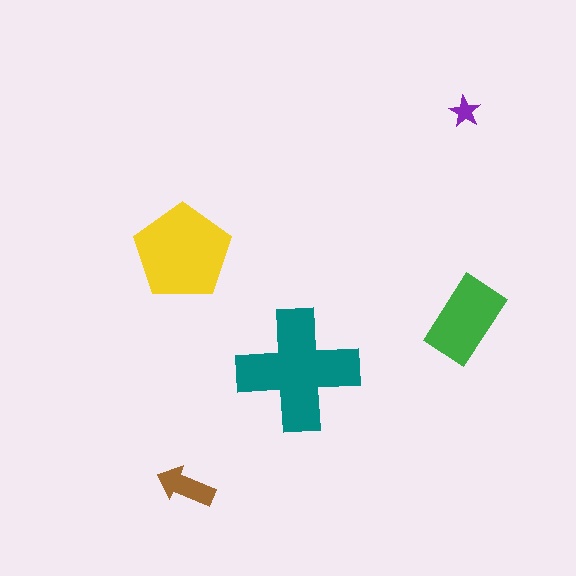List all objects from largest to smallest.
The teal cross, the yellow pentagon, the green rectangle, the brown arrow, the purple star.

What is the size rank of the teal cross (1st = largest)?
1st.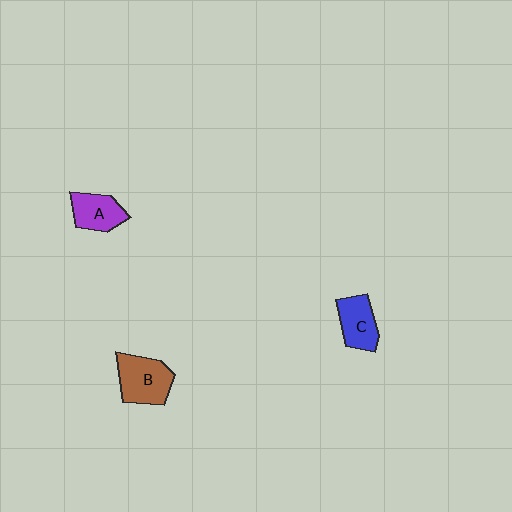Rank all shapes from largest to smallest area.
From largest to smallest: B (brown), C (blue), A (purple).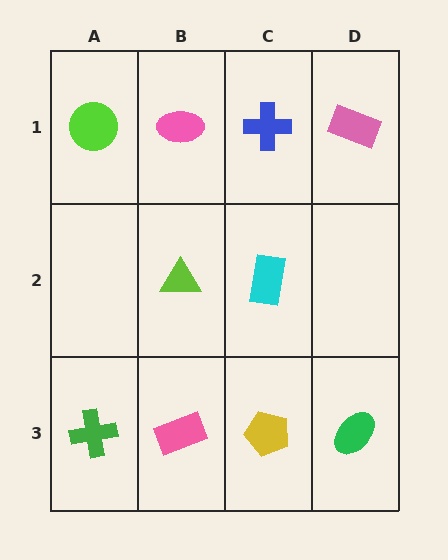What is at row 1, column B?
A pink ellipse.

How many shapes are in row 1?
4 shapes.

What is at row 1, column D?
A pink rectangle.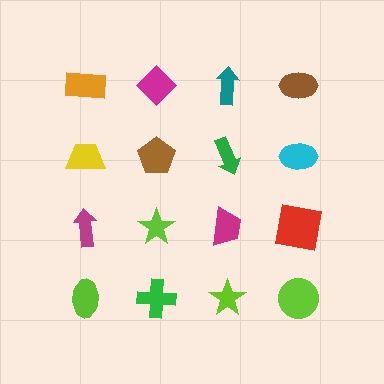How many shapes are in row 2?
4 shapes.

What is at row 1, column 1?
An orange rectangle.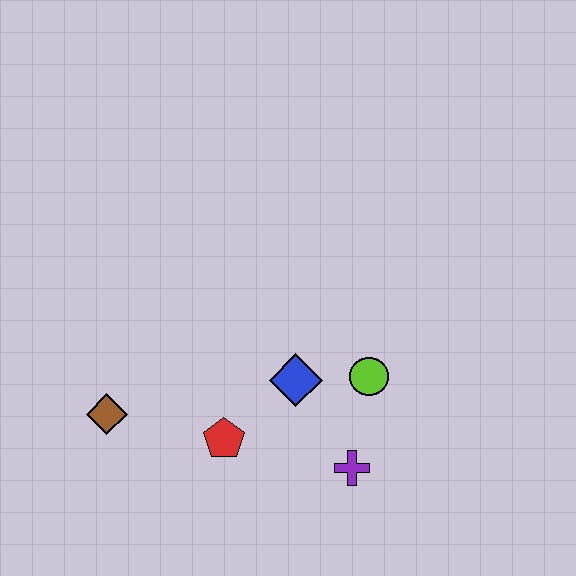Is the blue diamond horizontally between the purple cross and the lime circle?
No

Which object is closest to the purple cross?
The lime circle is closest to the purple cross.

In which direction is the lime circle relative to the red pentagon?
The lime circle is to the right of the red pentagon.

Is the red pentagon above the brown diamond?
No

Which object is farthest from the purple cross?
The brown diamond is farthest from the purple cross.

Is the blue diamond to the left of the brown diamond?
No